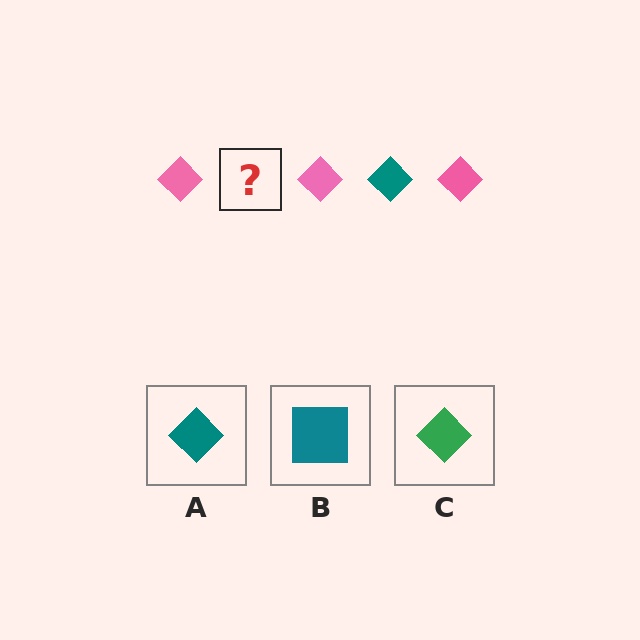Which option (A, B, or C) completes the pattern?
A.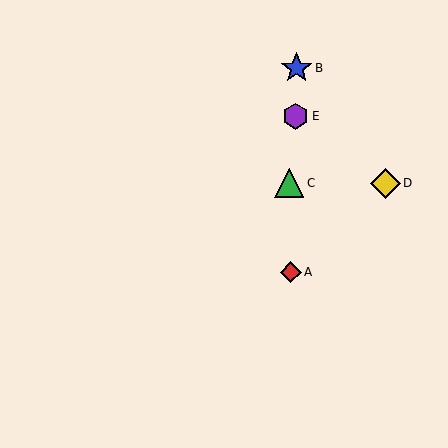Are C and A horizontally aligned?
No, C is at y≈183 and A is at y≈272.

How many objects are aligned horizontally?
2 objects (C, D) are aligned horizontally.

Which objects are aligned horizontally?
Objects C, D are aligned horizontally.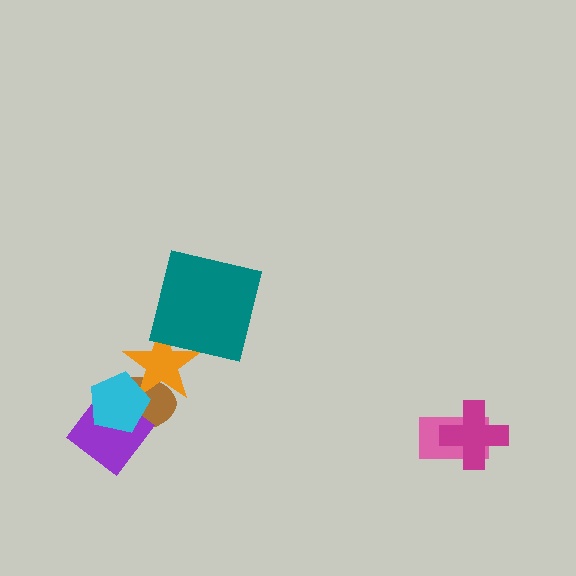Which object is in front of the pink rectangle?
The magenta cross is in front of the pink rectangle.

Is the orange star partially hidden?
Yes, it is partially covered by another shape.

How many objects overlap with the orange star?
3 objects overlap with the orange star.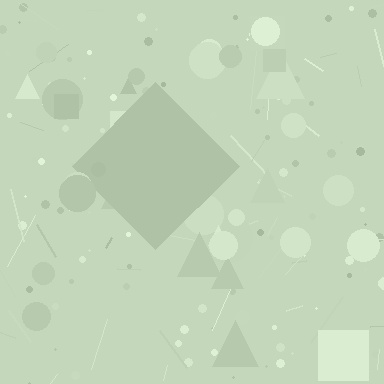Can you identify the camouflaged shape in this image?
The camouflaged shape is a diamond.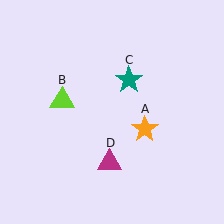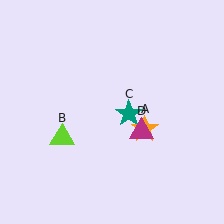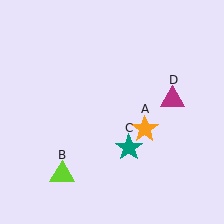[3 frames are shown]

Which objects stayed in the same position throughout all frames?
Orange star (object A) remained stationary.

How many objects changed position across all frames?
3 objects changed position: lime triangle (object B), teal star (object C), magenta triangle (object D).